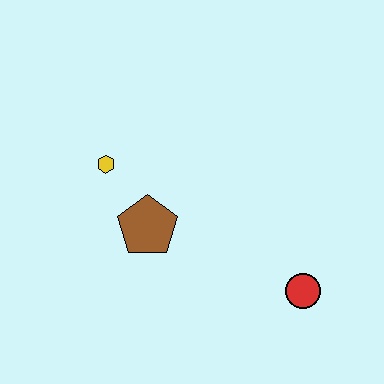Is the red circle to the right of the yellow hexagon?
Yes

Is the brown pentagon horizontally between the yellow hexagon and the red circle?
Yes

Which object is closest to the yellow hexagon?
The brown pentagon is closest to the yellow hexagon.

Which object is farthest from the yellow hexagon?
The red circle is farthest from the yellow hexagon.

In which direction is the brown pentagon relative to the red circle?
The brown pentagon is to the left of the red circle.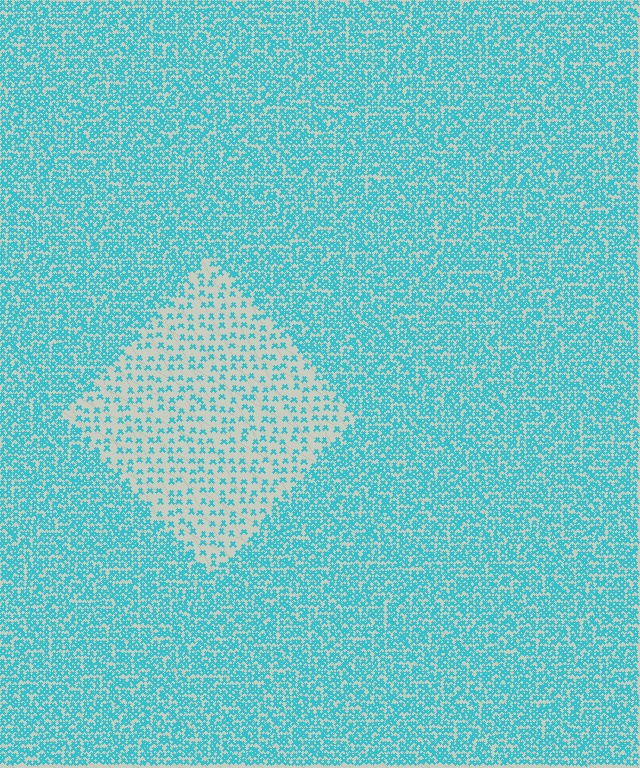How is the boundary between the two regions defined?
The boundary is defined by a change in element density (approximately 2.7x ratio). All elements are the same color, size, and shape.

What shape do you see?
I see a diamond.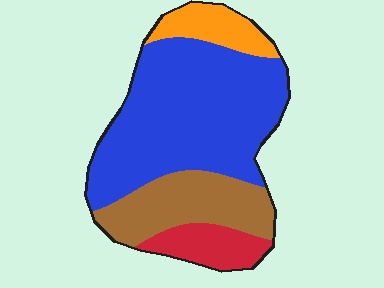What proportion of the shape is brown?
Brown takes up about one fifth (1/5) of the shape.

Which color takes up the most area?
Blue, at roughly 55%.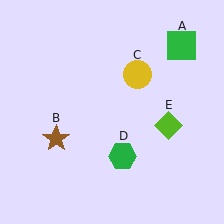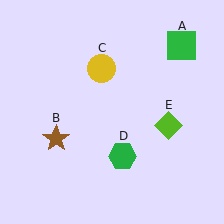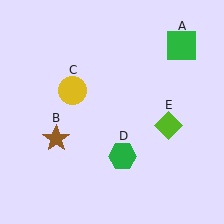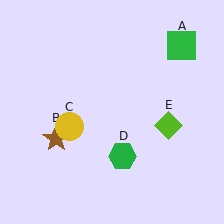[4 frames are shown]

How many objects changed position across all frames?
1 object changed position: yellow circle (object C).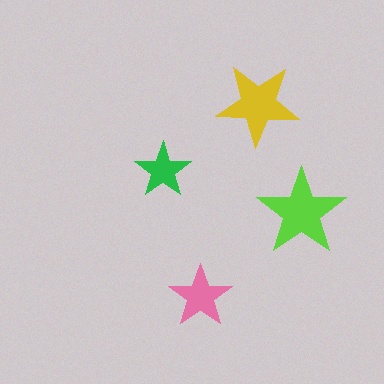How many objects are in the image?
There are 4 objects in the image.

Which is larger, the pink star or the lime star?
The lime one.